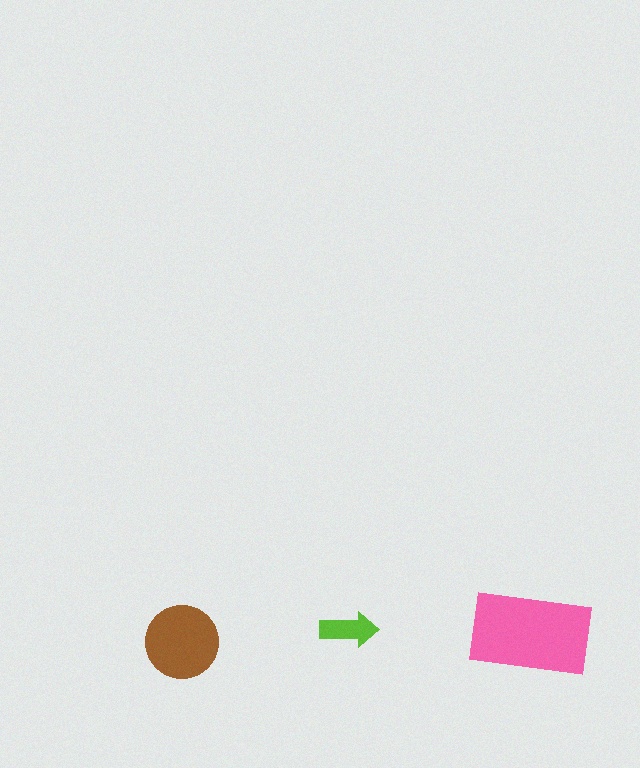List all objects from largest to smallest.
The pink rectangle, the brown circle, the lime arrow.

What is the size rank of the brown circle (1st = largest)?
2nd.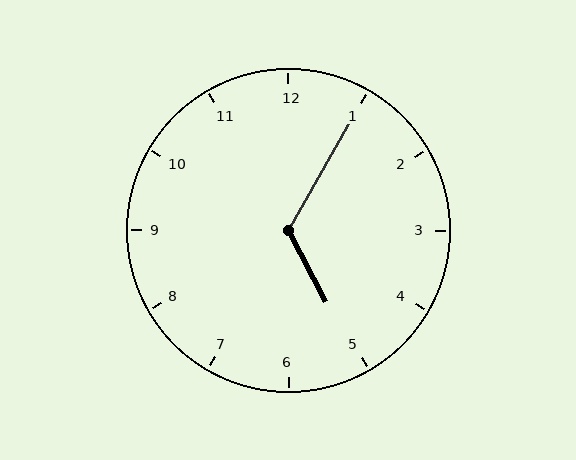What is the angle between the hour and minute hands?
Approximately 122 degrees.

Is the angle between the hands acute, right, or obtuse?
It is obtuse.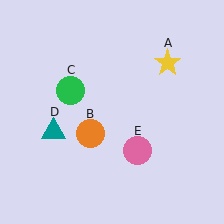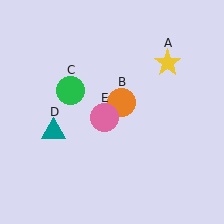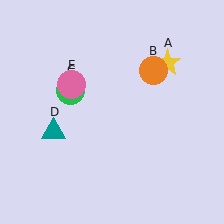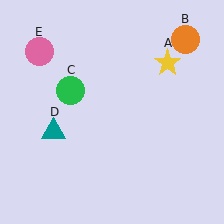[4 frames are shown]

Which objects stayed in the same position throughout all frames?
Yellow star (object A) and green circle (object C) and teal triangle (object D) remained stationary.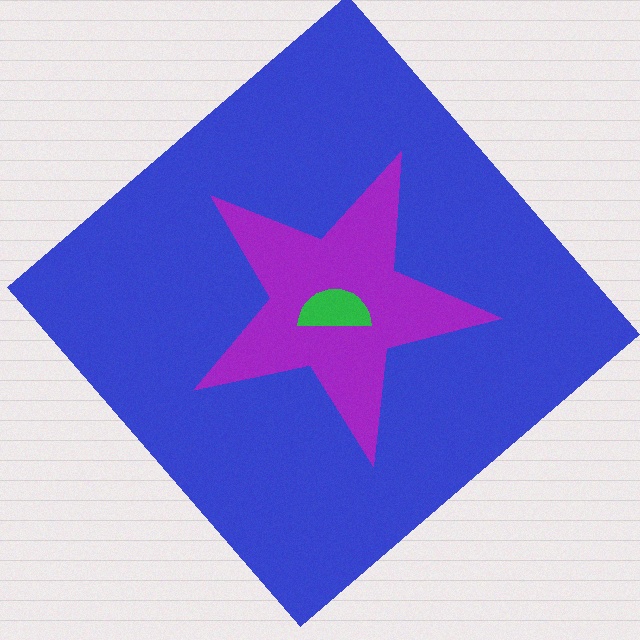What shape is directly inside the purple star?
The green semicircle.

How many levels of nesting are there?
3.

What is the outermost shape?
The blue diamond.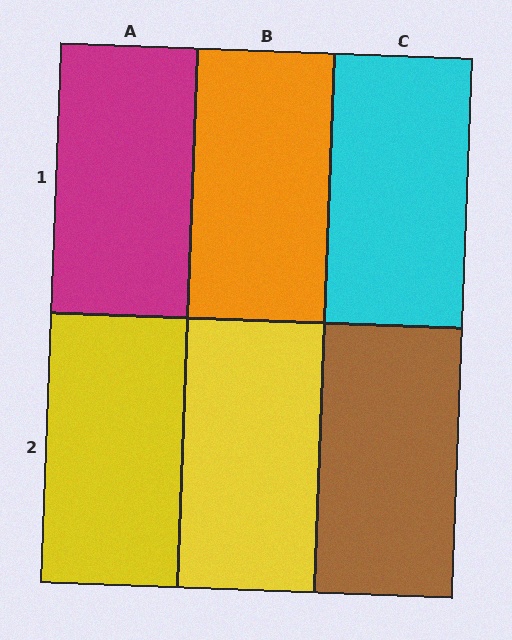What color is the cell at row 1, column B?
Orange.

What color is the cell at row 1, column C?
Cyan.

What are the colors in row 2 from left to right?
Yellow, yellow, brown.